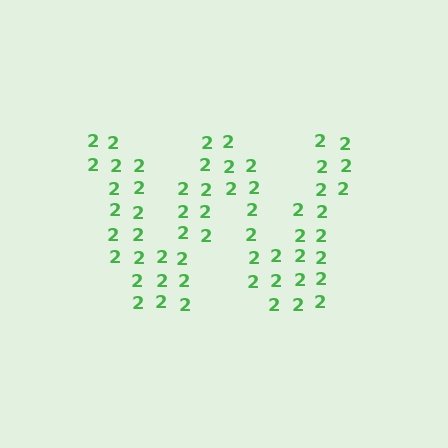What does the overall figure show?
The overall figure shows the letter W.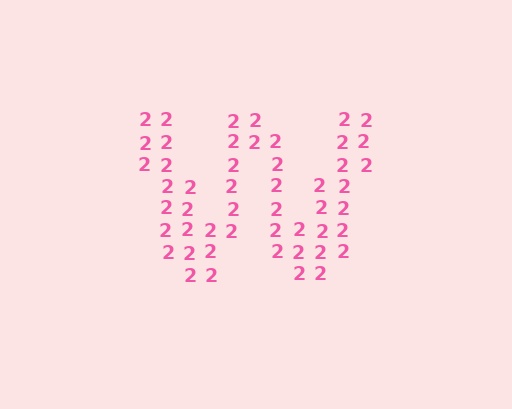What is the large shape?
The large shape is the letter W.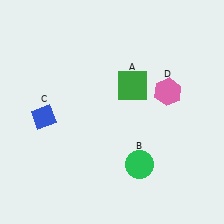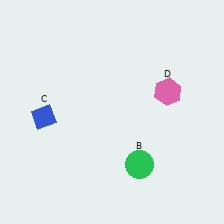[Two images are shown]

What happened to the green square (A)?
The green square (A) was removed in Image 2. It was in the top-right area of Image 1.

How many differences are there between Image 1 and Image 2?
There is 1 difference between the two images.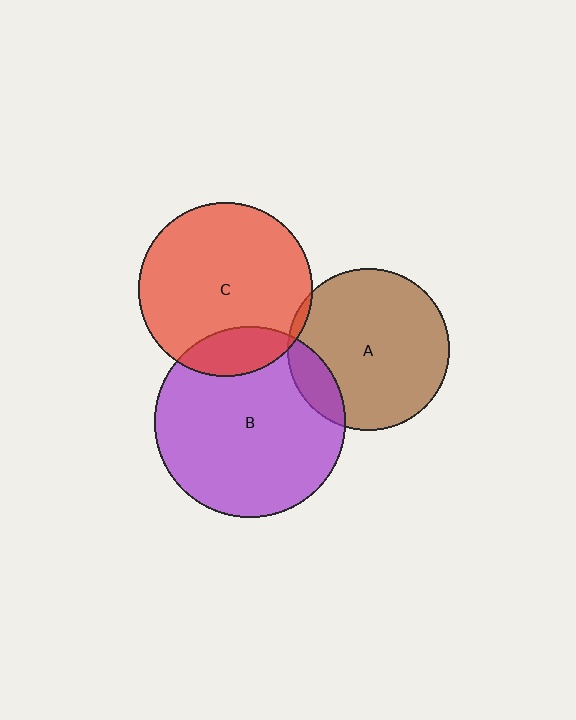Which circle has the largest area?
Circle B (purple).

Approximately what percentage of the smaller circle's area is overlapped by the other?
Approximately 15%.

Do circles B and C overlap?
Yes.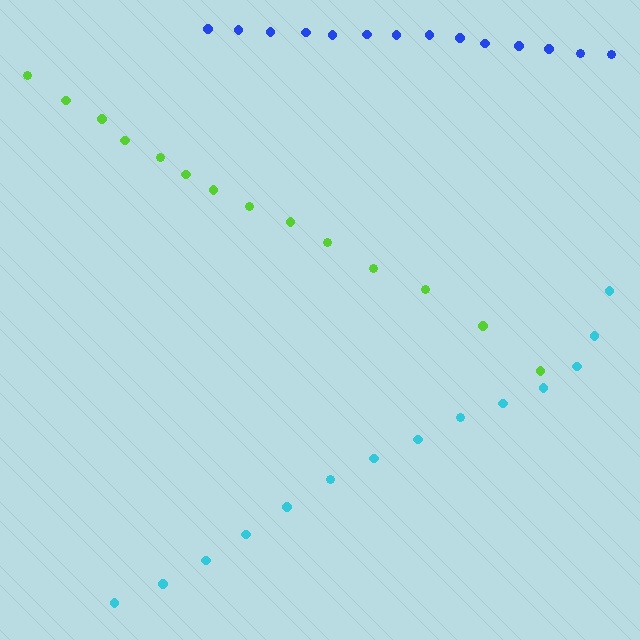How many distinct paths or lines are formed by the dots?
There are 3 distinct paths.